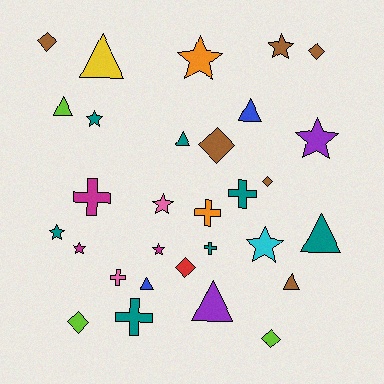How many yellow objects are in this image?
There is 1 yellow object.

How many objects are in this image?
There are 30 objects.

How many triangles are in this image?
There are 8 triangles.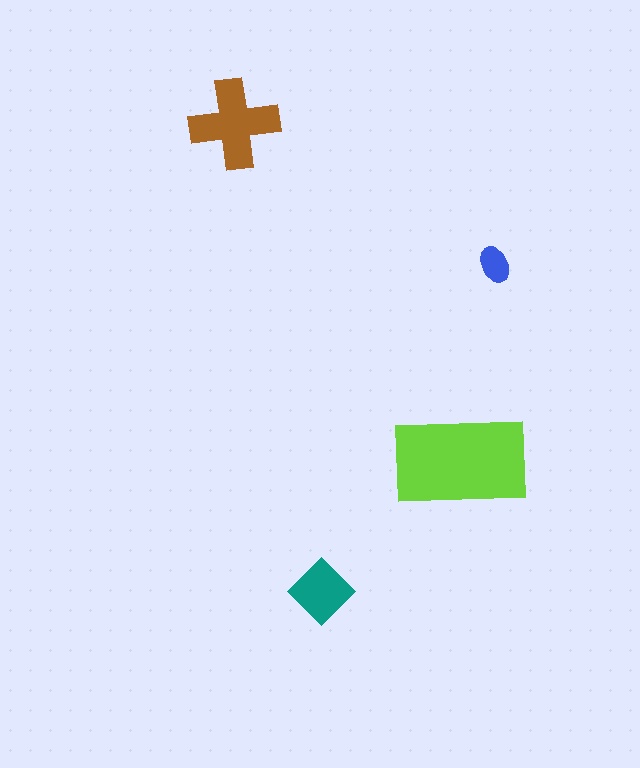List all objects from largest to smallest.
The lime rectangle, the brown cross, the teal diamond, the blue ellipse.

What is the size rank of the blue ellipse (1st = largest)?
4th.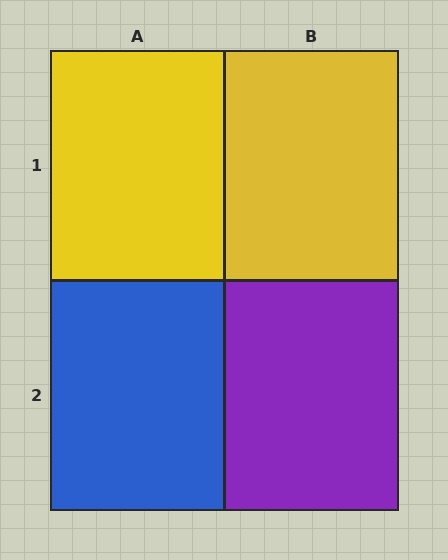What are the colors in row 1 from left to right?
Yellow, yellow.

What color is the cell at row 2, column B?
Purple.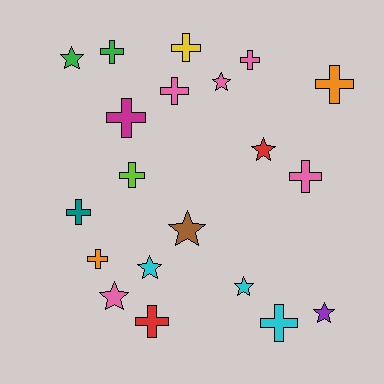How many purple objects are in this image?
There is 1 purple object.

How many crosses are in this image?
There are 12 crosses.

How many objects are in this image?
There are 20 objects.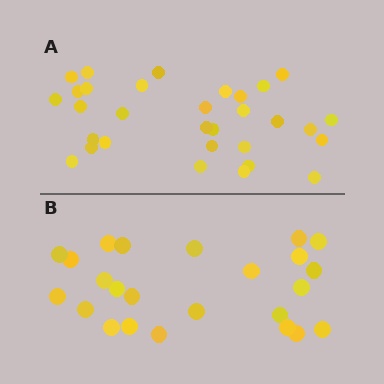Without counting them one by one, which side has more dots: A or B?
Region A (the top region) has more dots.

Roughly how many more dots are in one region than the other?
Region A has roughly 8 or so more dots than region B.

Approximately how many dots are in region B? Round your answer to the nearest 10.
About 20 dots. (The exact count is 24, which rounds to 20.)